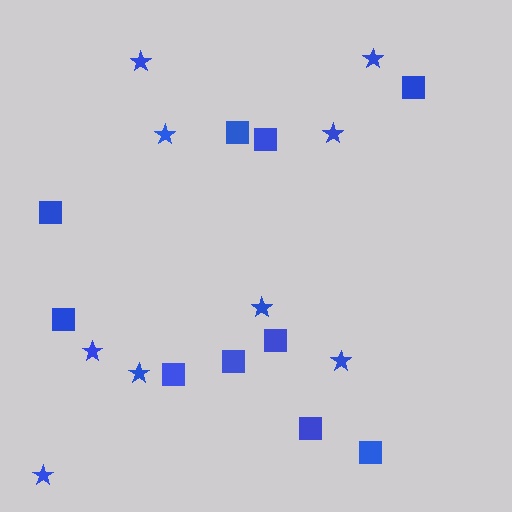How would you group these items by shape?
There are 2 groups: one group of squares (10) and one group of stars (9).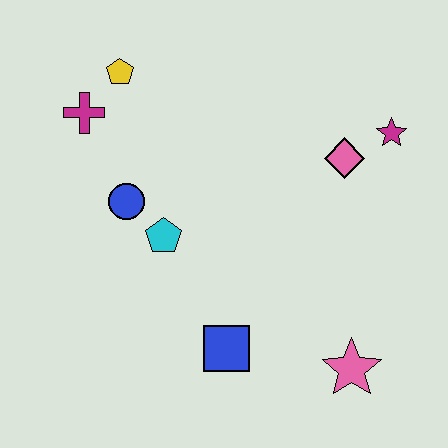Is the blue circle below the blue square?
No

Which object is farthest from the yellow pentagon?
The pink star is farthest from the yellow pentagon.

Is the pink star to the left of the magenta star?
Yes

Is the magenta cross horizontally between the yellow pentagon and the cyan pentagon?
No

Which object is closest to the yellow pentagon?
The magenta cross is closest to the yellow pentagon.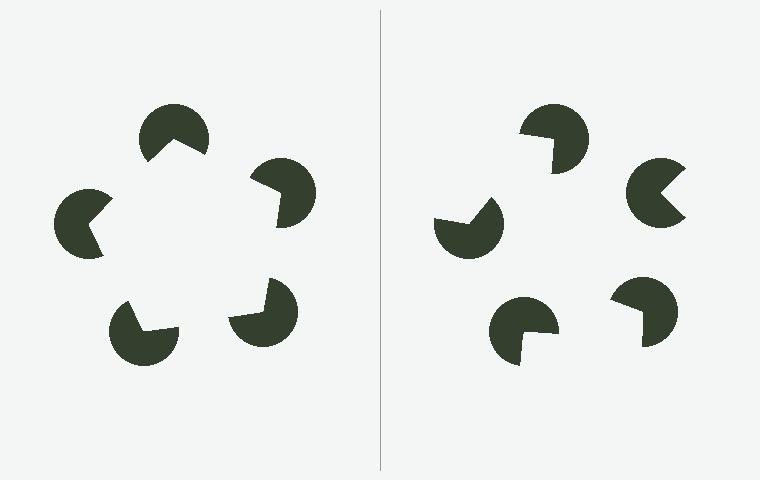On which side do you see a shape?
An illusory pentagon appears on the left side. On the right side the wedge cuts are rotated, so no coherent shape forms.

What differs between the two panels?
The pac-man discs are positioned identically on both sides; only the wedge orientations differ. On the left they align to a pentagon; on the right they are misaligned.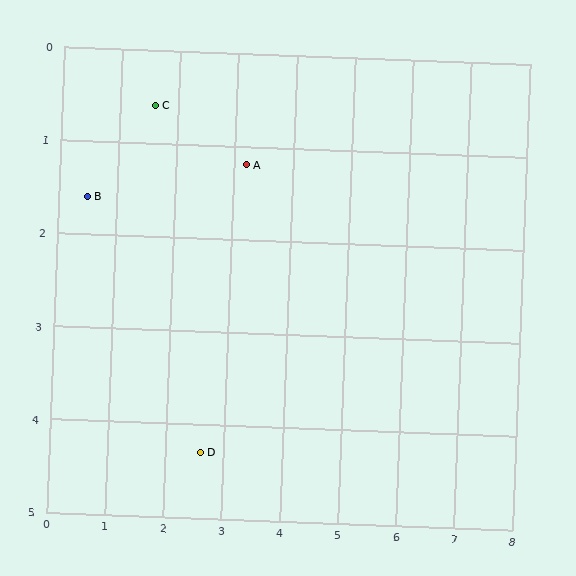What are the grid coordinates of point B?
Point B is at approximately (0.5, 1.6).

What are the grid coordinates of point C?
Point C is at approximately (1.6, 0.6).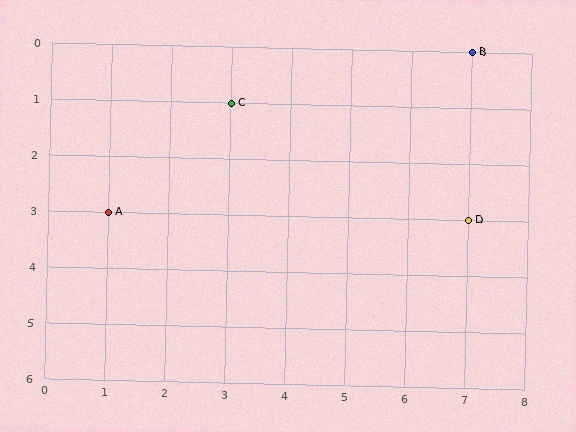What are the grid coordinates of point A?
Point A is at grid coordinates (1, 3).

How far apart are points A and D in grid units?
Points A and D are 6 columns apart.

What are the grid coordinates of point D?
Point D is at grid coordinates (7, 3).